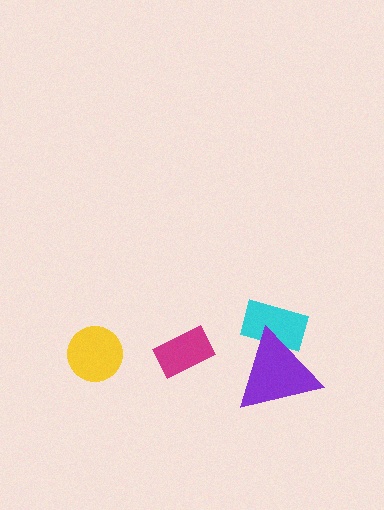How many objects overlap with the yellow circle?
0 objects overlap with the yellow circle.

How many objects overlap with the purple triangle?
1 object overlaps with the purple triangle.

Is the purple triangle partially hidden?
No, no other shape covers it.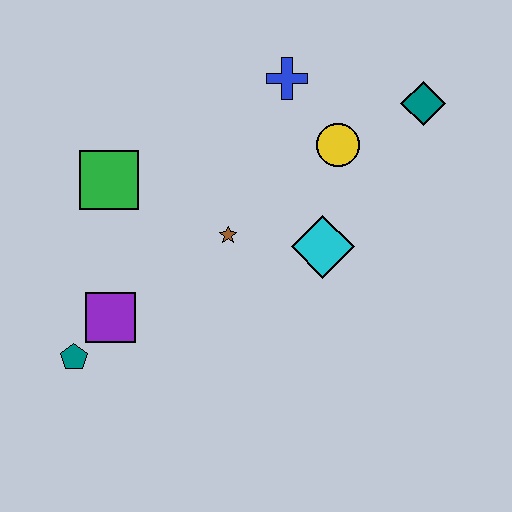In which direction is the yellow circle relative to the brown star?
The yellow circle is to the right of the brown star.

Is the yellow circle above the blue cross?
No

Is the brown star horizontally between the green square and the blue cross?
Yes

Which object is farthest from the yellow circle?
The teal pentagon is farthest from the yellow circle.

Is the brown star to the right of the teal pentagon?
Yes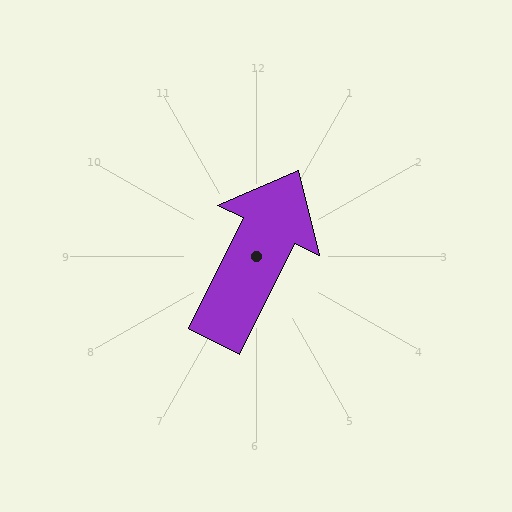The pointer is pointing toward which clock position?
Roughly 1 o'clock.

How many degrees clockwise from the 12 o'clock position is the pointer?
Approximately 26 degrees.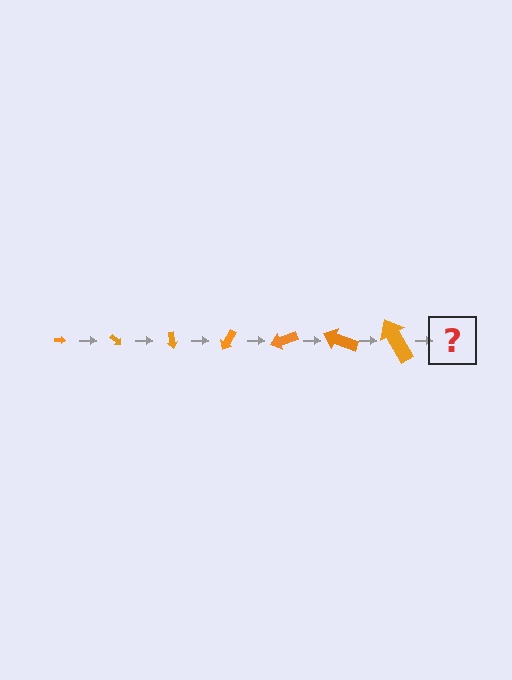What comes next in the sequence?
The next element should be an arrow, larger than the previous one and rotated 280 degrees from the start.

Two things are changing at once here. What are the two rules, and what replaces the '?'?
The two rules are that the arrow grows larger each step and it rotates 40 degrees each step. The '?' should be an arrow, larger than the previous one and rotated 280 degrees from the start.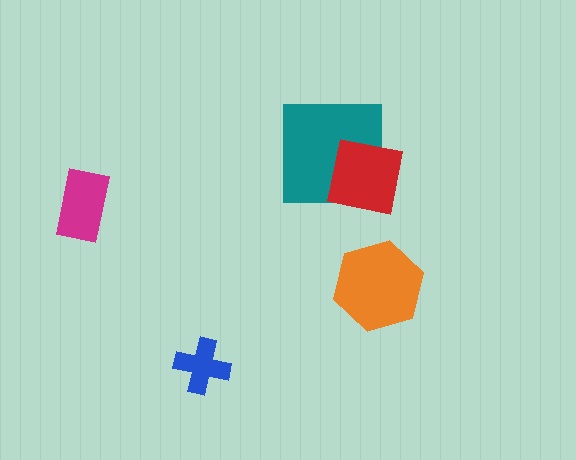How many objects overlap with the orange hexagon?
0 objects overlap with the orange hexagon.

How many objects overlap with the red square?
1 object overlaps with the red square.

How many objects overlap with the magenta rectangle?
0 objects overlap with the magenta rectangle.